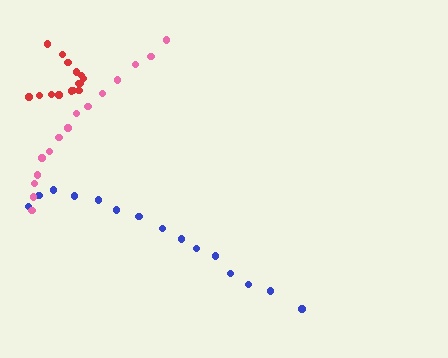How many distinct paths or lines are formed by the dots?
There are 3 distinct paths.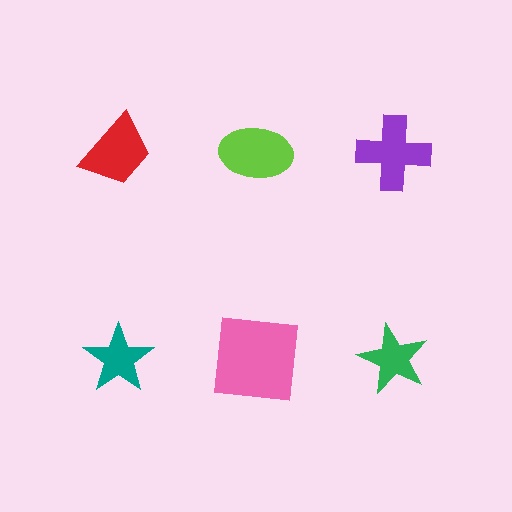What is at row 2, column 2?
A pink square.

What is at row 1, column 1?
A red trapezoid.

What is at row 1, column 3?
A purple cross.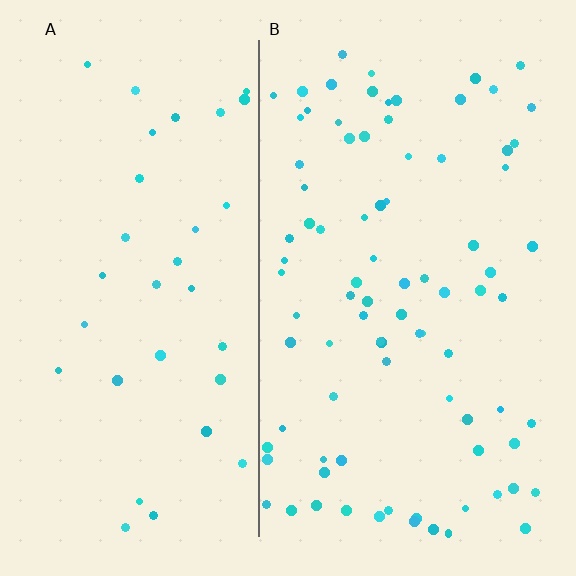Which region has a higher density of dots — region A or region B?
B (the right).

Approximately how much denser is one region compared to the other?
Approximately 2.6× — region B over region A.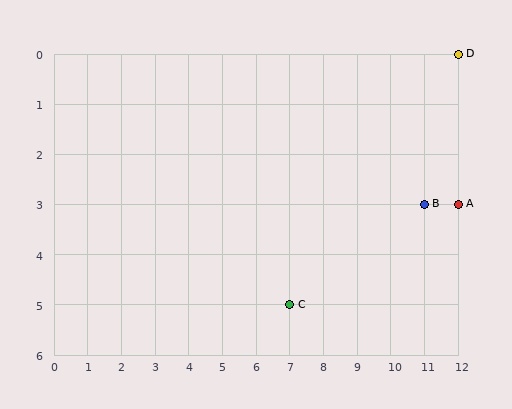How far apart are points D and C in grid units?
Points D and C are 5 columns and 5 rows apart (about 7.1 grid units diagonally).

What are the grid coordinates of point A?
Point A is at grid coordinates (12, 3).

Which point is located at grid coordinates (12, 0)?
Point D is at (12, 0).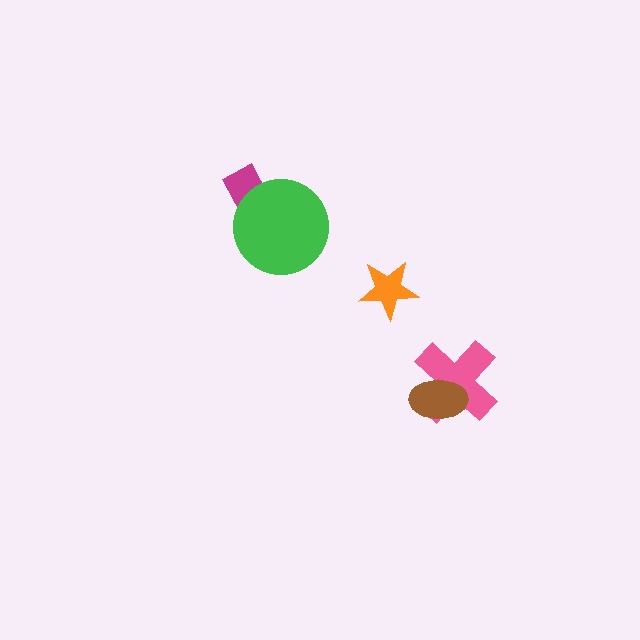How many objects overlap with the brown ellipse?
1 object overlaps with the brown ellipse.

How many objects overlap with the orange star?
0 objects overlap with the orange star.